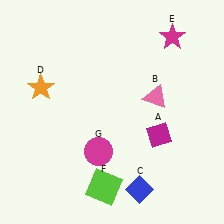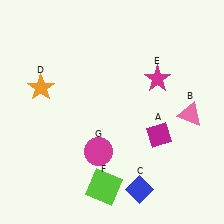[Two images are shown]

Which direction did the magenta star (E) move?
The magenta star (E) moved down.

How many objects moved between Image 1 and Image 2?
2 objects moved between the two images.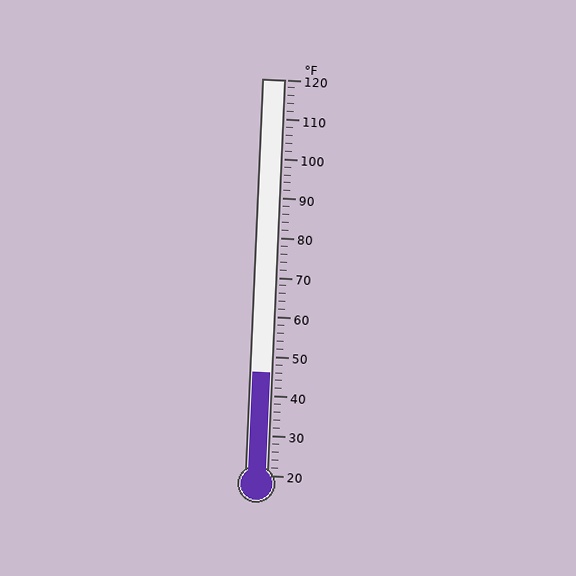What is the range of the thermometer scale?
The thermometer scale ranges from 20°F to 120°F.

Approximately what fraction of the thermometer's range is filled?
The thermometer is filled to approximately 25% of its range.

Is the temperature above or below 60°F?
The temperature is below 60°F.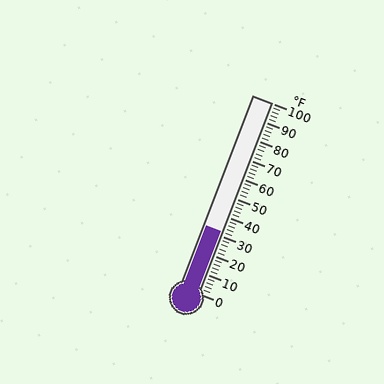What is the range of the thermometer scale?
The thermometer scale ranges from 0°F to 100°F.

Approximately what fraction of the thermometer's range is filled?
The thermometer is filled to approximately 30% of its range.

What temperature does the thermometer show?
The thermometer shows approximately 32°F.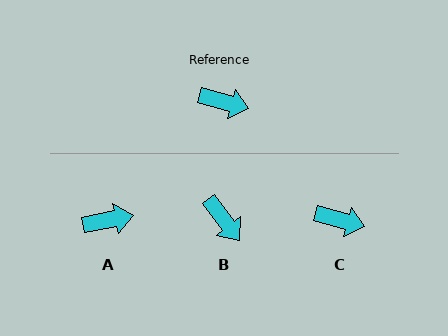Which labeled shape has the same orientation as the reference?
C.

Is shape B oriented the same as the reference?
No, it is off by about 38 degrees.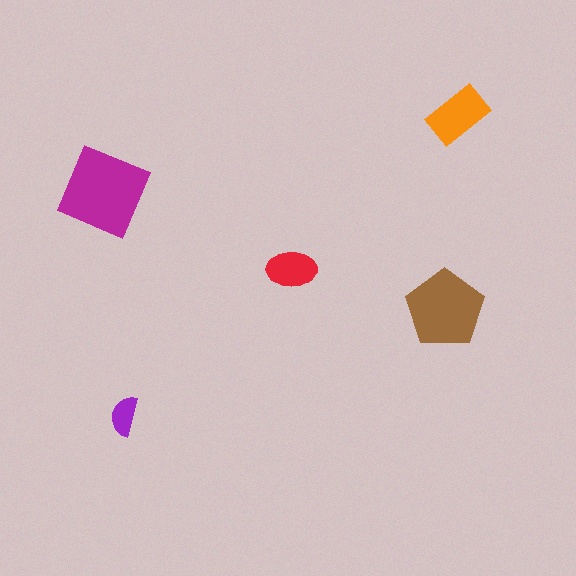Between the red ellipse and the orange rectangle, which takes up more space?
The orange rectangle.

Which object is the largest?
The magenta diamond.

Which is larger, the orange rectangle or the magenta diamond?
The magenta diamond.